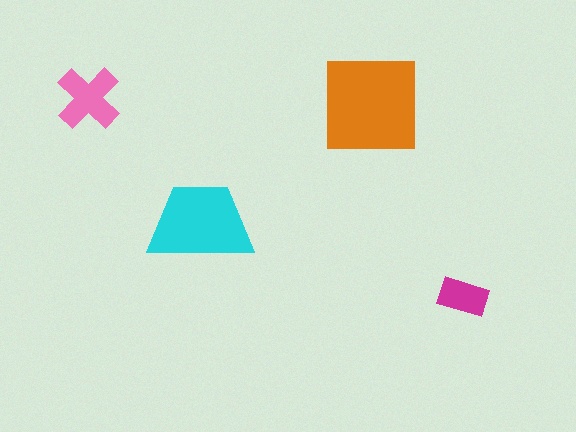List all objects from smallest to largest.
The magenta rectangle, the pink cross, the cyan trapezoid, the orange square.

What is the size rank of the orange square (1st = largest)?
1st.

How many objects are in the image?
There are 4 objects in the image.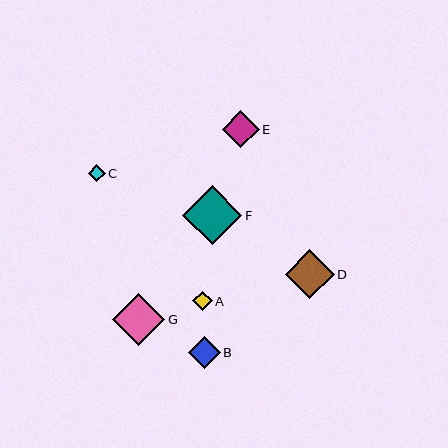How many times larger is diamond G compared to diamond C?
Diamond G is approximately 3.1 times the size of diamond C.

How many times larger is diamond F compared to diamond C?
Diamond F is approximately 3.5 times the size of diamond C.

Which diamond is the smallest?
Diamond C is the smallest with a size of approximately 17 pixels.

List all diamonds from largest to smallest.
From largest to smallest: F, G, D, E, B, A, C.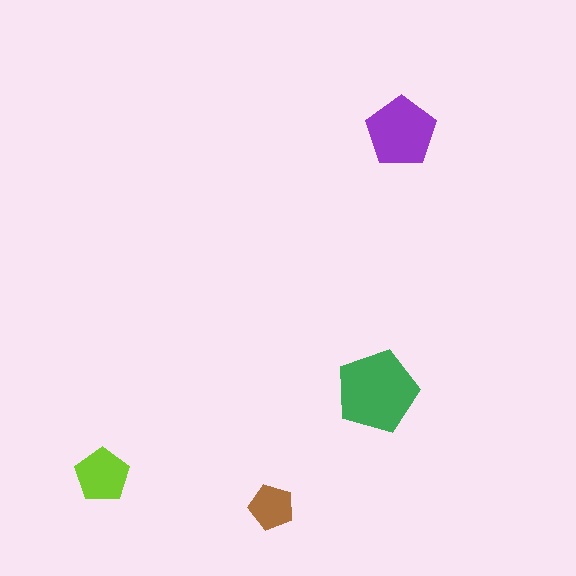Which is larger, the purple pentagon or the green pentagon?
The green one.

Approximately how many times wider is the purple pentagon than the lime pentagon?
About 1.5 times wider.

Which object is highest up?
The purple pentagon is topmost.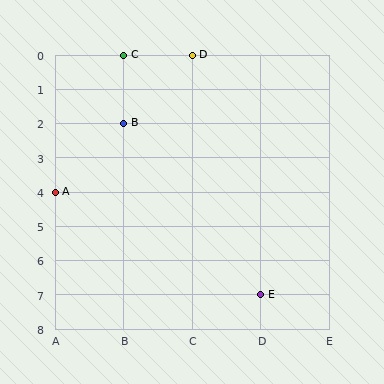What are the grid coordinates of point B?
Point B is at grid coordinates (B, 2).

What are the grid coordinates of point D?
Point D is at grid coordinates (C, 0).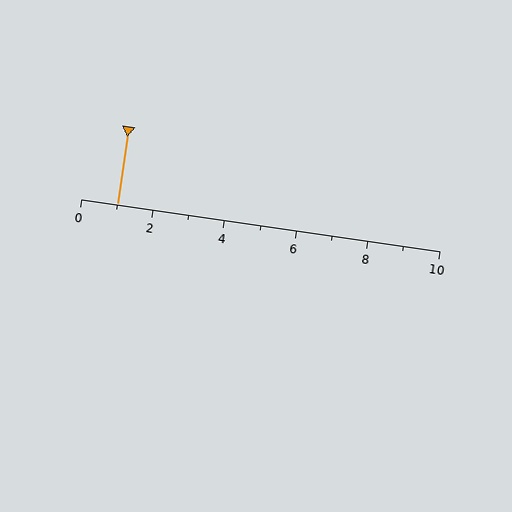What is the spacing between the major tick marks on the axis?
The major ticks are spaced 2 apart.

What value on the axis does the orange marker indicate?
The marker indicates approximately 1.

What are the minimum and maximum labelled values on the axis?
The axis runs from 0 to 10.